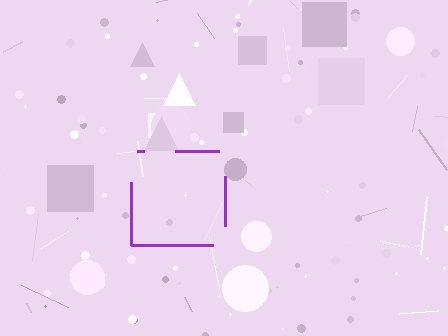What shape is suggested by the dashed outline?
The dashed outline suggests a square.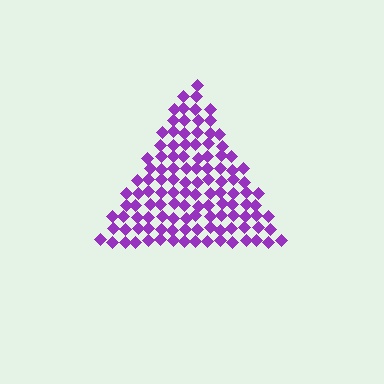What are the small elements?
The small elements are diamonds.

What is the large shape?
The large shape is a triangle.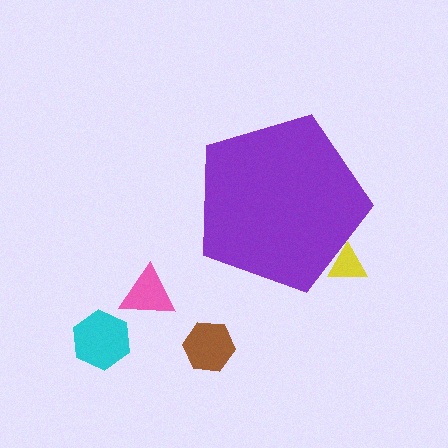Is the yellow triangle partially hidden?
Yes, the yellow triangle is partially hidden behind the purple pentagon.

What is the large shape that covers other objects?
A purple pentagon.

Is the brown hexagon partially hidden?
No, the brown hexagon is fully visible.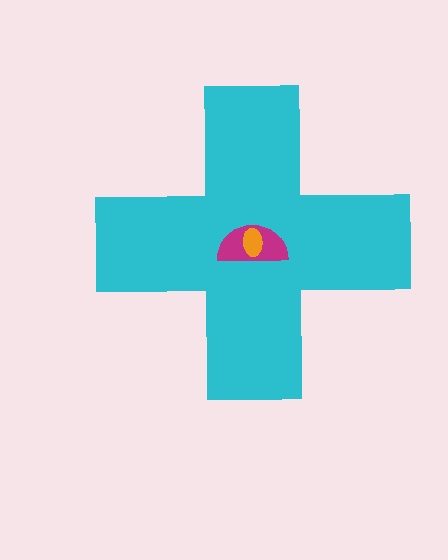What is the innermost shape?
The orange ellipse.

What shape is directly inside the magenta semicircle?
The orange ellipse.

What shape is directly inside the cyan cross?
The magenta semicircle.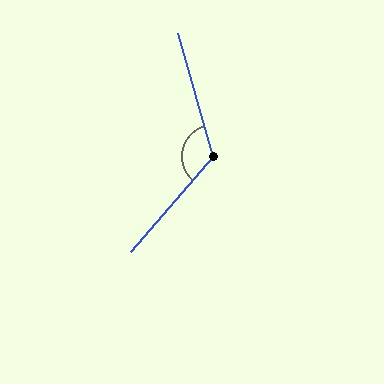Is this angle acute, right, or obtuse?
It is obtuse.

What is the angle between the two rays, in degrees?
Approximately 123 degrees.